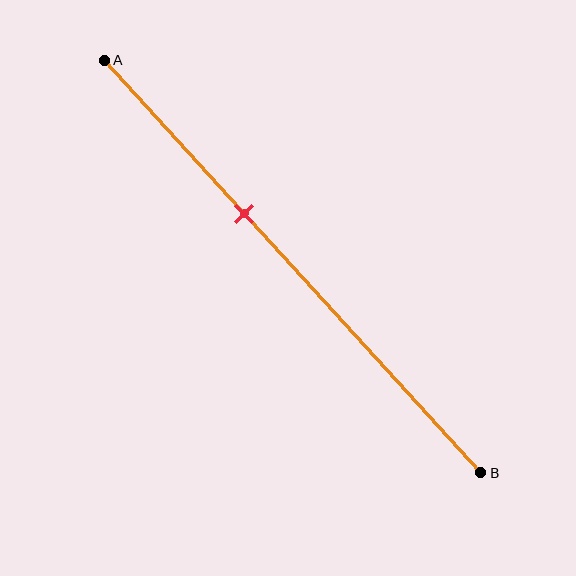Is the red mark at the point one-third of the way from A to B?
No, the mark is at about 35% from A, not at the 33% one-third point.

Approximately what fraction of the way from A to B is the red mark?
The red mark is approximately 35% of the way from A to B.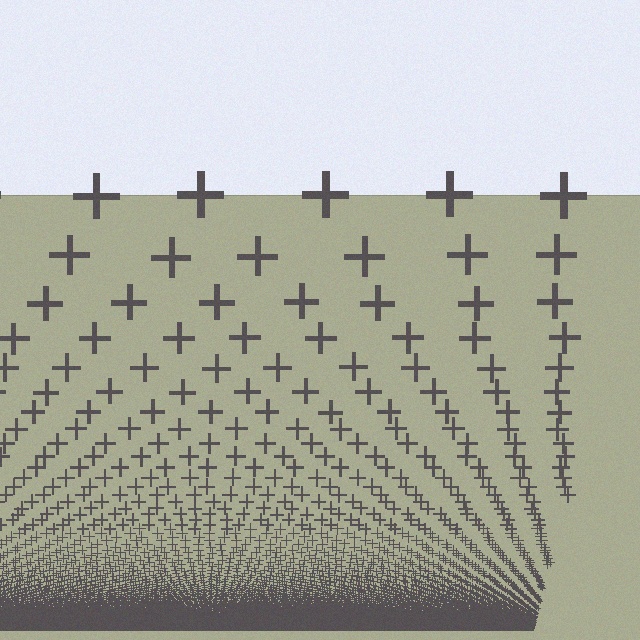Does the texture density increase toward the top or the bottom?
Density increases toward the bottom.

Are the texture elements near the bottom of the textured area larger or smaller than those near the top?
Smaller. The gradient is inverted — elements near the bottom are smaller and denser.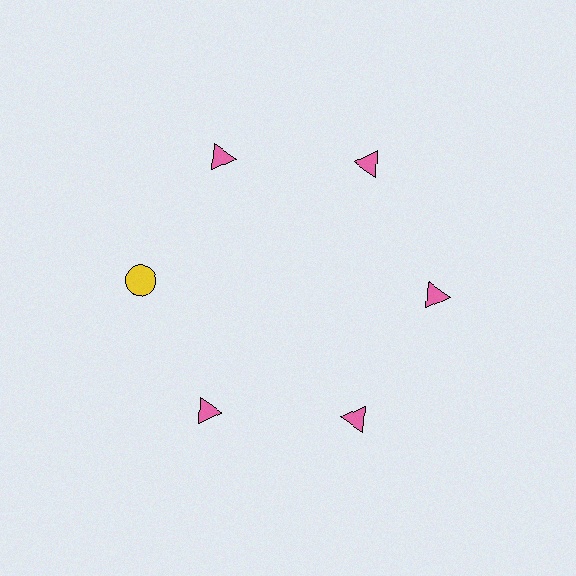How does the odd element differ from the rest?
It differs in both color (yellow instead of pink) and shape (circle instead of triangle).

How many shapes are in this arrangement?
There are 6 shapes arranged in a ring pattern.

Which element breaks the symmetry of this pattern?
The yellow circle at roughly the 9 o'clock position breaks the symmetry. All other shapes are pink triangles.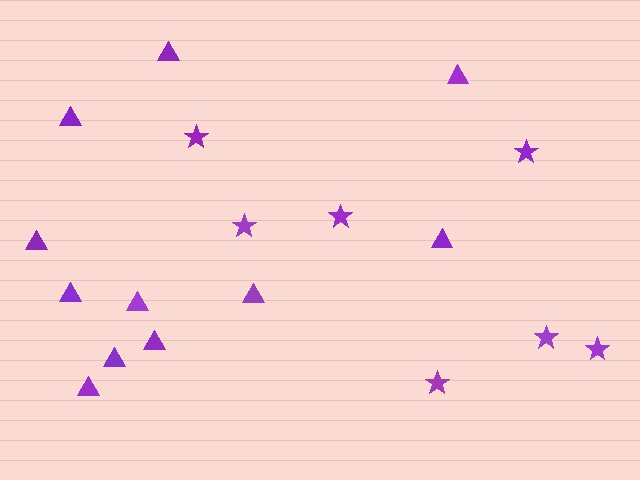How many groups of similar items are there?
There are 2 groups: one group of stars (7) and one group of triangles (11).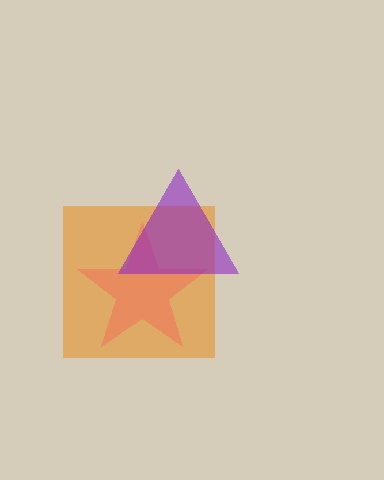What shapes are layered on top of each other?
The layered shapes are: a pink star, an orange square, a purple triangle.